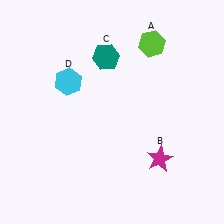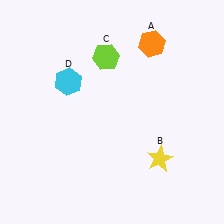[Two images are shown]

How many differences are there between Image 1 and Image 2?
There are 3 differences between the two images.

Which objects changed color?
A changed from lime to orange. B changed from magenta to yellow. C changed from teal to lime.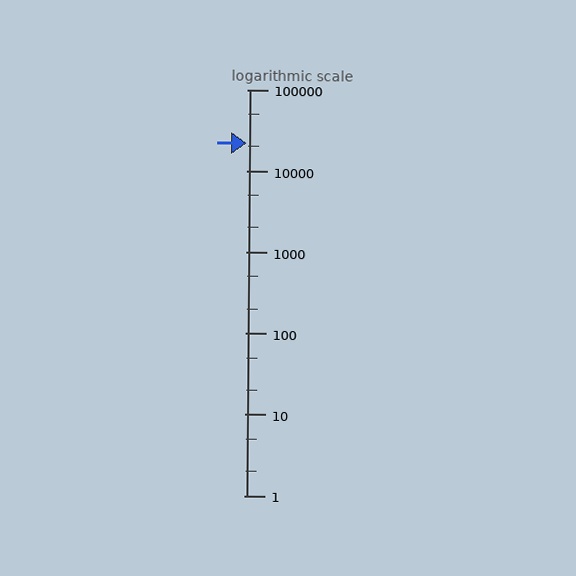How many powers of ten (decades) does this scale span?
The scale spans 5 decades, from 1 to 100000.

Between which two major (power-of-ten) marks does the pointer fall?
The pointer is between 10000 and 100000.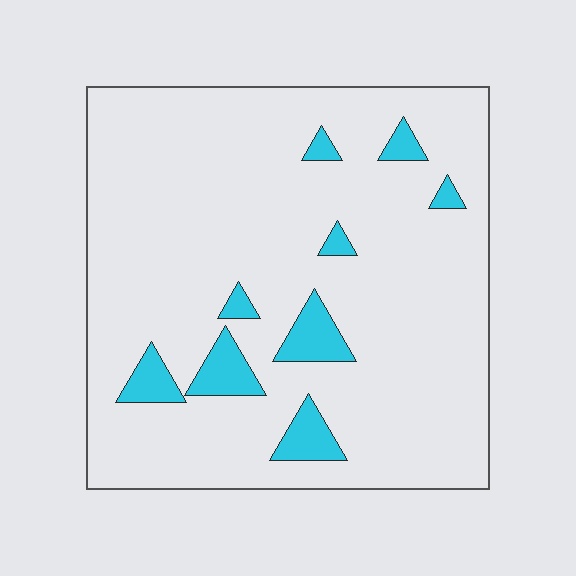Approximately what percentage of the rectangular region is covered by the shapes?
Approximately 10%.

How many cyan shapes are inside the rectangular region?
9.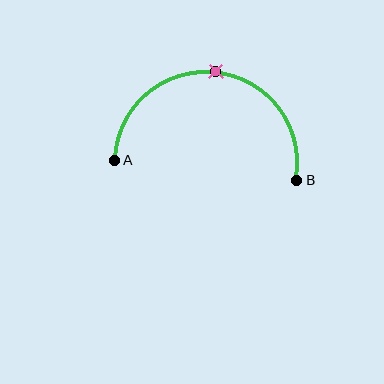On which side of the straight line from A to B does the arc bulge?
The arc bulges above the straight line connecting A and B.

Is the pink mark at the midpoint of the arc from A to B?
Yes. The pink mark lies on the arc at equal arc-length from both A and B — it is the arc midpoint.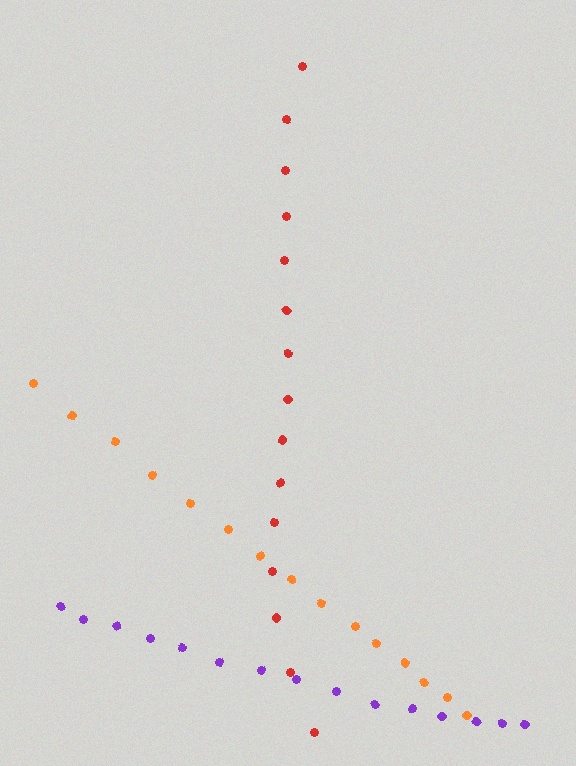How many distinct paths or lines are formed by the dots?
There are 3 distinct paths.